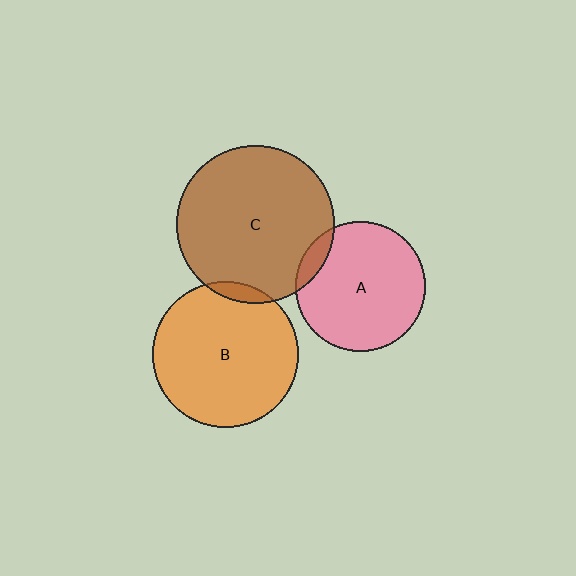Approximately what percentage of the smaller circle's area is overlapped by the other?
Approximately 5%.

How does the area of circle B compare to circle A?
Approximately 1.3 times.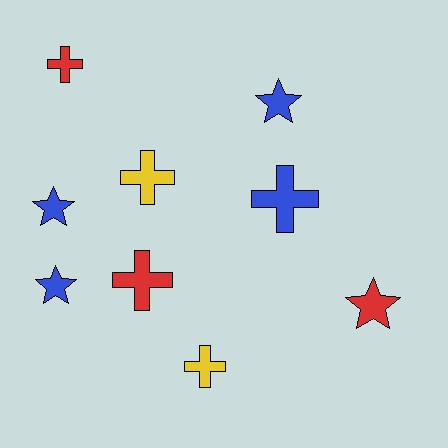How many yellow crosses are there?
There are 2 yellow crosses.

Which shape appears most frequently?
Cross, with 5 objects.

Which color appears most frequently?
Blue, with 4 objects.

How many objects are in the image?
There are 9 objects.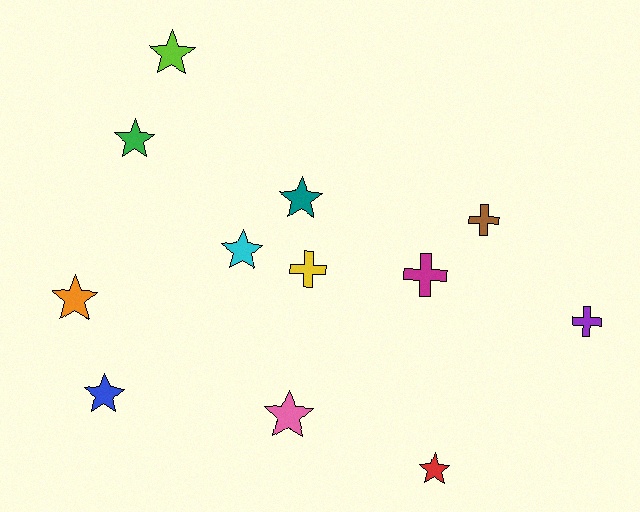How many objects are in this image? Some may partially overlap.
There are 12 objects.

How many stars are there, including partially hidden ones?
There are 8 stars.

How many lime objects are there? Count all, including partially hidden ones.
There is 1 lime object.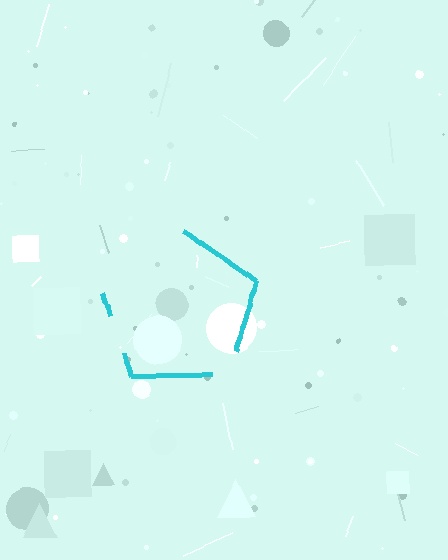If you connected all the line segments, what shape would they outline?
They would outline a pentagon.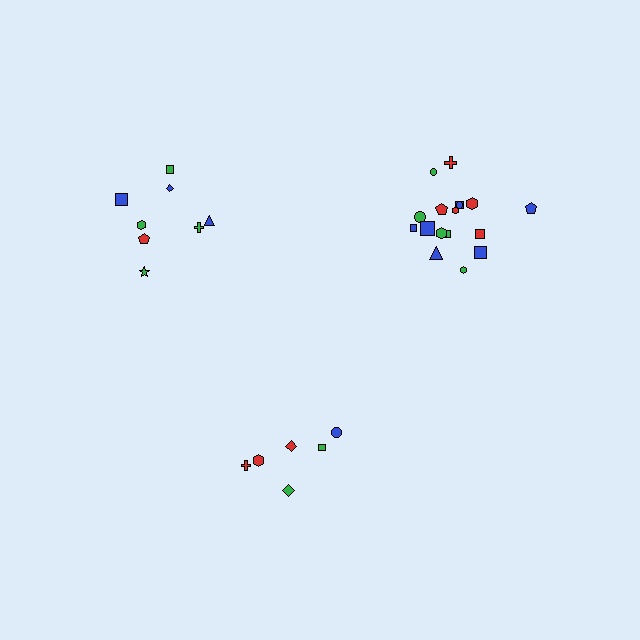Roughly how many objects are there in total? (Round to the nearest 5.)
Roughly 30 objects in total.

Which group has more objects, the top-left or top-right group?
The top-right group.